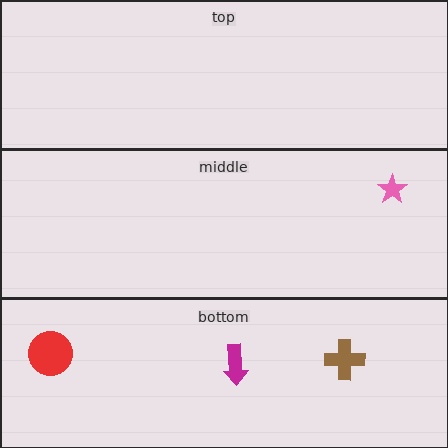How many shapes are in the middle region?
1.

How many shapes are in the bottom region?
3.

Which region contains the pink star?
The middle region.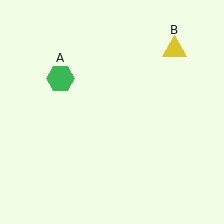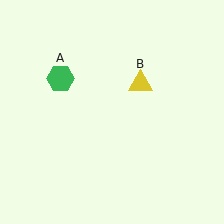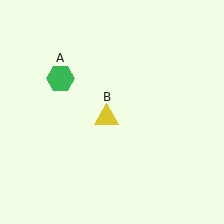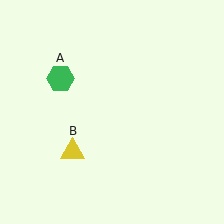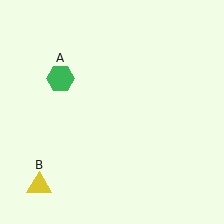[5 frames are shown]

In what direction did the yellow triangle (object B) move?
The yellow triangle (object B) moved down and to the left.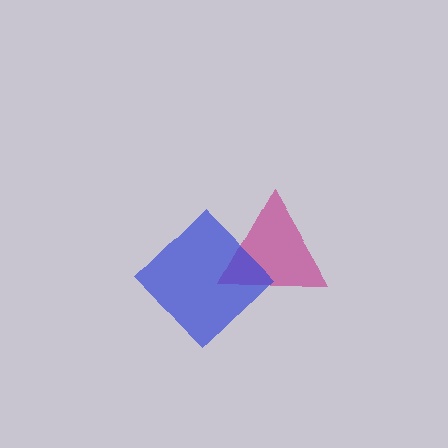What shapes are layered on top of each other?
The layered shapes are: a magenta triangle, a blue diamond.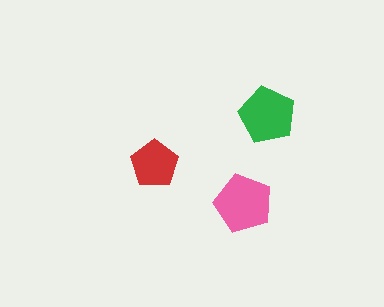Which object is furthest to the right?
The green pentagon is rightmost.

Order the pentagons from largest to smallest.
the pink one, the green one, the red one.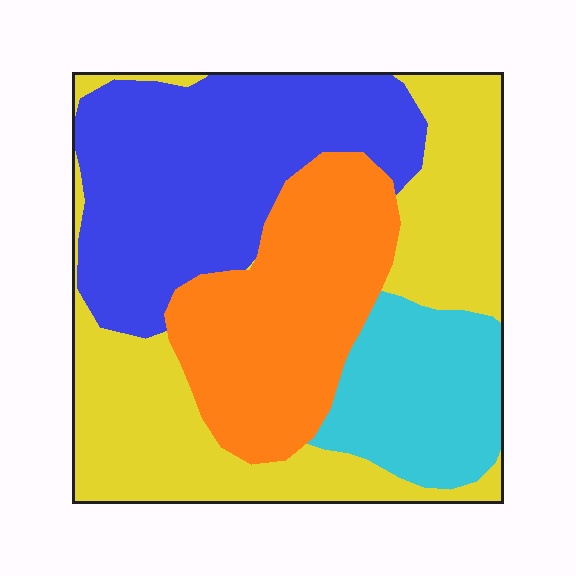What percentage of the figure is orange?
Orange takes up about one quarter (1/4) of the figure.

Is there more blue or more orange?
Blue.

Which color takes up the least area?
Cyan, at roughly 15%.